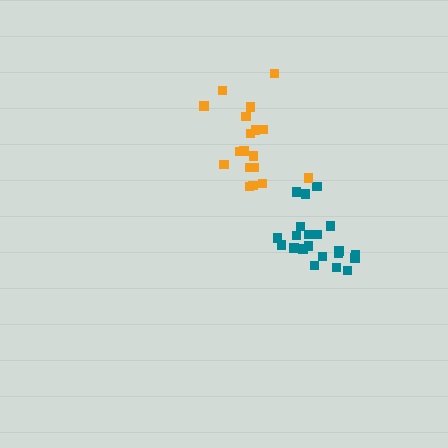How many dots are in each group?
Group 1: 21 dots, Group 2: 18 dots (39 total).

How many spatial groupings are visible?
There are 2 spatial groupings.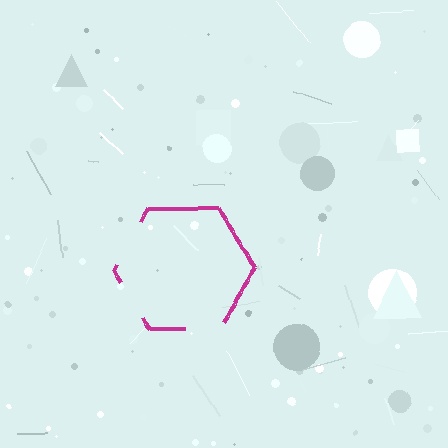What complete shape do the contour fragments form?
The contour fragments form a hexagon.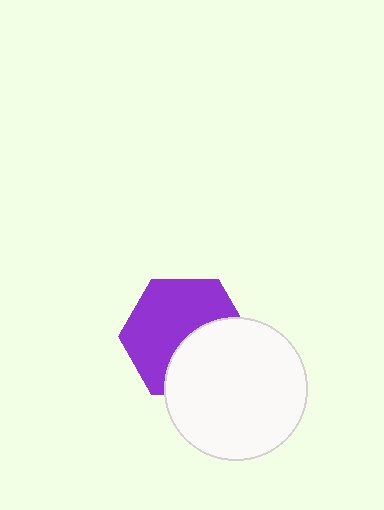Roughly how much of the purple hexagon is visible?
About half of it is visible (roughly 60%).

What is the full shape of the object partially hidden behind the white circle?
The partially hidden object is a purple hexagon.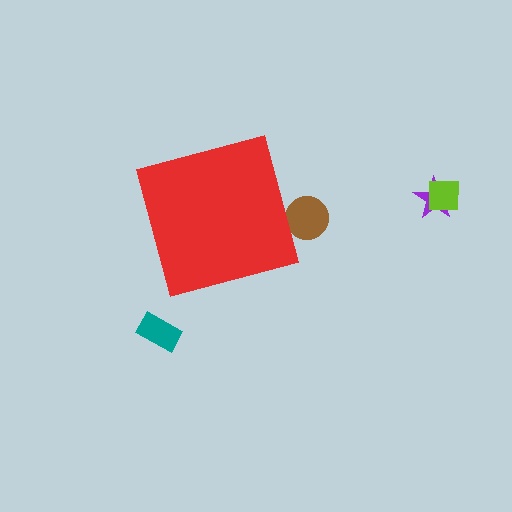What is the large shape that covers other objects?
A red square.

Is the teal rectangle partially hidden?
No, the teal rectangle is fully visible.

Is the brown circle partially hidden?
Yes, the brown circle is partially hidden behind the red square.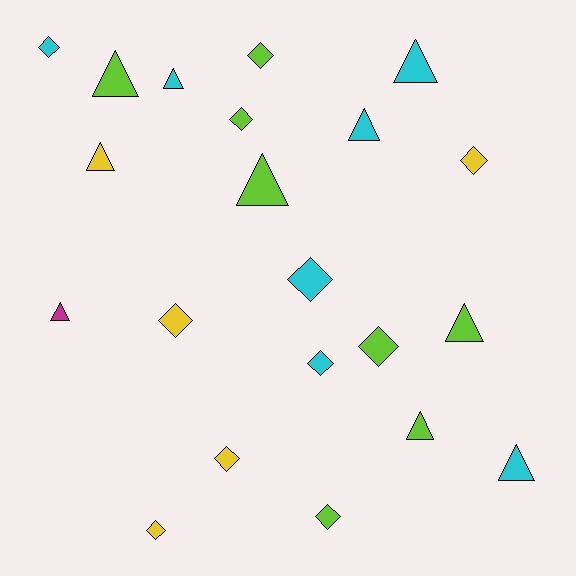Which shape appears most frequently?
Diamond, with 11 objects.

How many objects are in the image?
There are 21 objects.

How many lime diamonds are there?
There are 4 lime diamonds.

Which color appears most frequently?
Lime, with 8 objects.